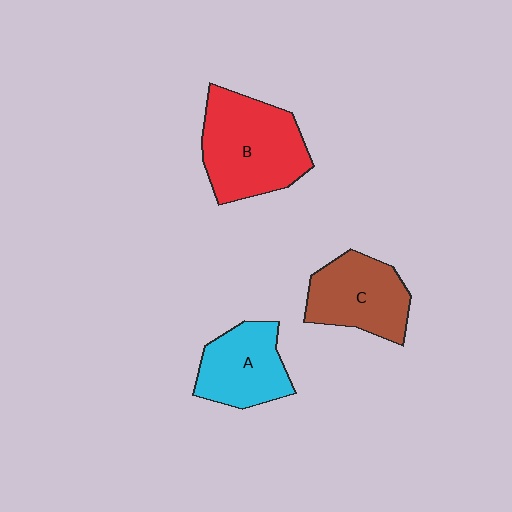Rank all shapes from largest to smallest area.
From largest to smallest: B (red), C (brown), A (cyan).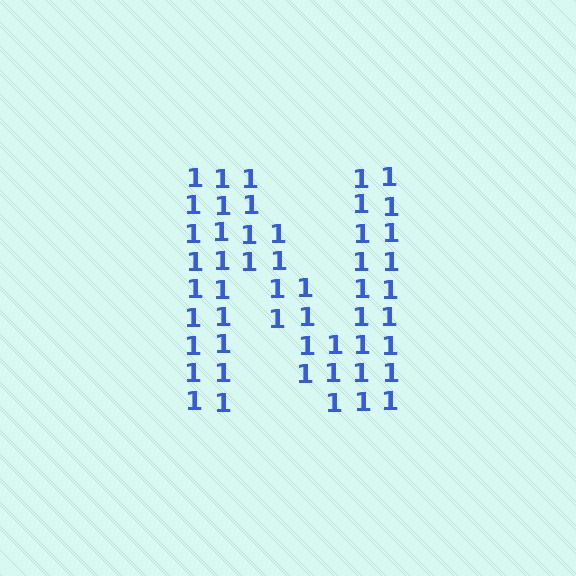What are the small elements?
The small elements are digit 1's.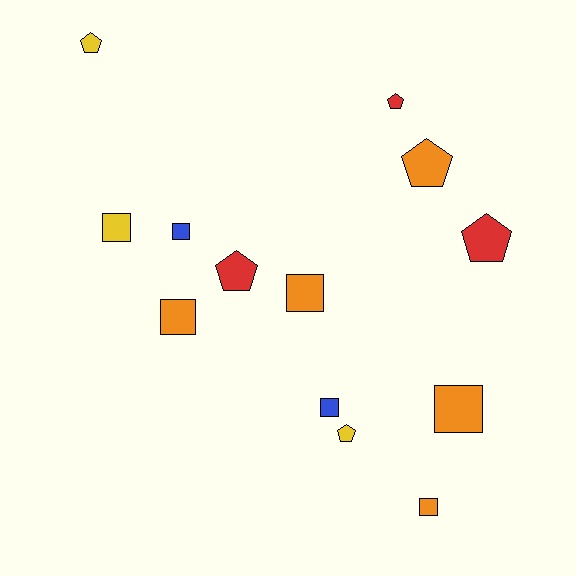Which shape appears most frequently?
Square, with 7 objects.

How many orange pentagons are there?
There is 1 orange pentagon.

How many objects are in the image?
There are 13 objects.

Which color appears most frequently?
Orange, with 5 objects.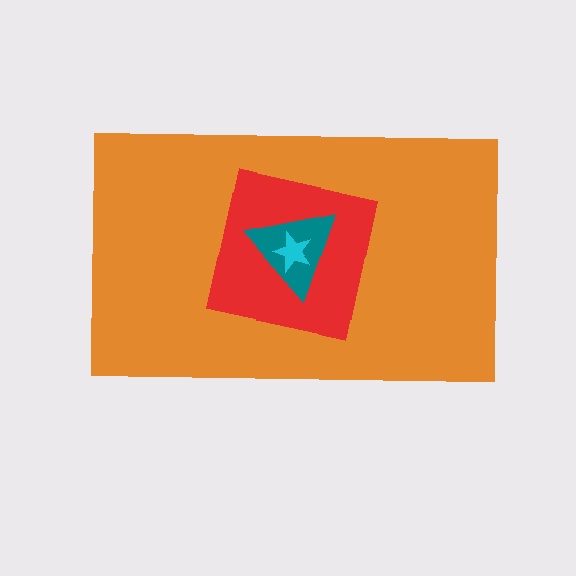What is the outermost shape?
The orange rectangle.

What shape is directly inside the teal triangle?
The cyan star.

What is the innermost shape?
The cyan star.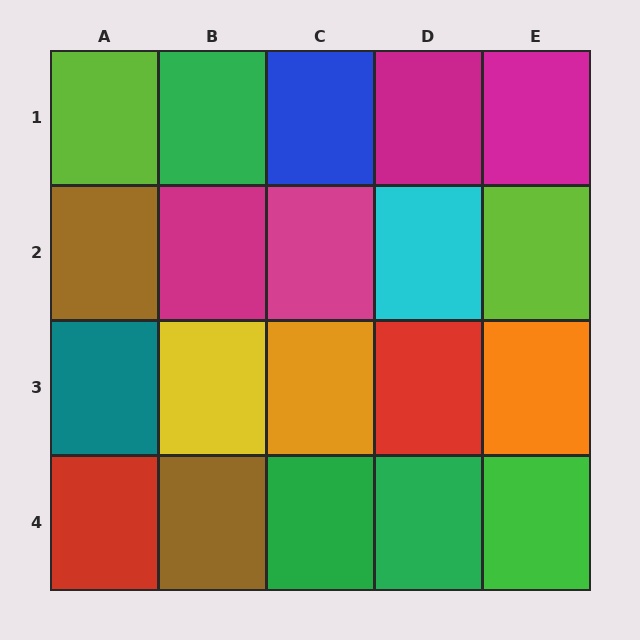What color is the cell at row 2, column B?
Magenta.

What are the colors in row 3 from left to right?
Teal, yellow, orange, red, orange.